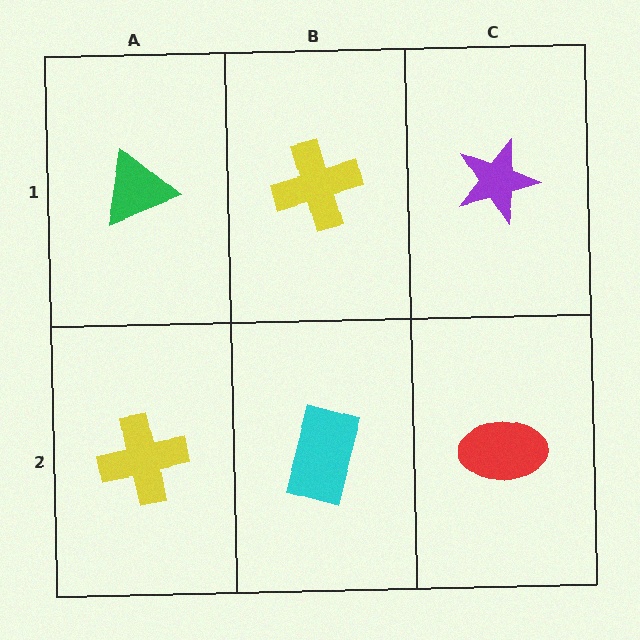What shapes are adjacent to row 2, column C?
A purple star (row 1, column C), a cyan rectangle (row 2, column B).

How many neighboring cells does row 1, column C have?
2.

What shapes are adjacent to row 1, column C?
A red ellipse (row 2, column C), a yellow cross (row 1, column B).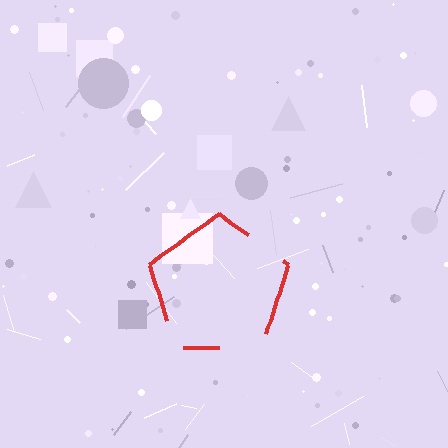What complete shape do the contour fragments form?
The contour fragments form a pentagon.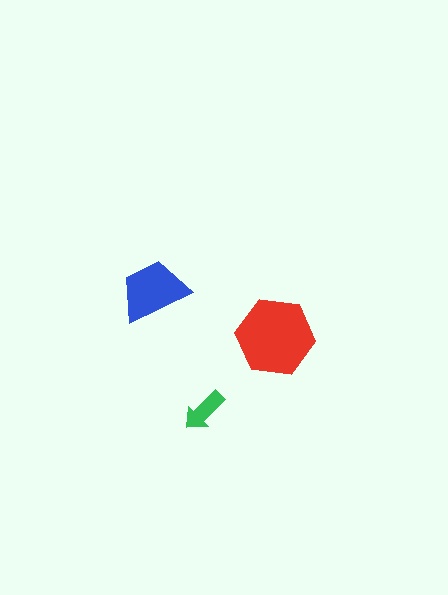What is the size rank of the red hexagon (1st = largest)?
1st.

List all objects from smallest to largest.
The green arrow, the blue trapezoid, the red hexagon.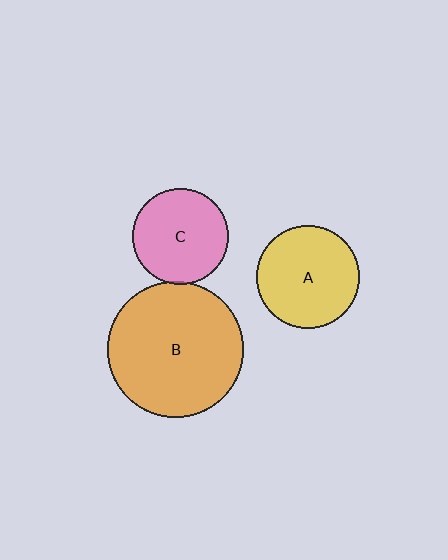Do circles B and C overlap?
Yes.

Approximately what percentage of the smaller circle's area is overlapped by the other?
Approximately 5%.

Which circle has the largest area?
Circle B (orange).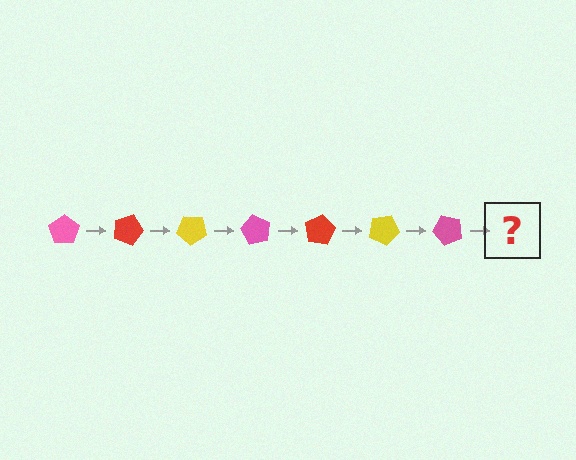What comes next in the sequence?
The next element should be a red pentagon, rotated 140 degrees from the start.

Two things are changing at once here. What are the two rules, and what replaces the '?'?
The two rules are that it rotates 20 degrees each step and the color cycles through pink, red, and yellow. The '?' should be a red pentagon, rotated 140 degrees from the start.